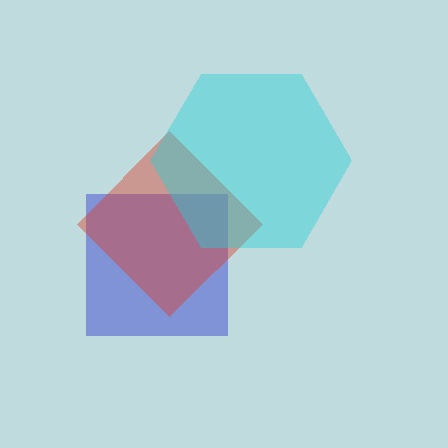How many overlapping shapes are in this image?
There are 3 overlapping shapes in the image.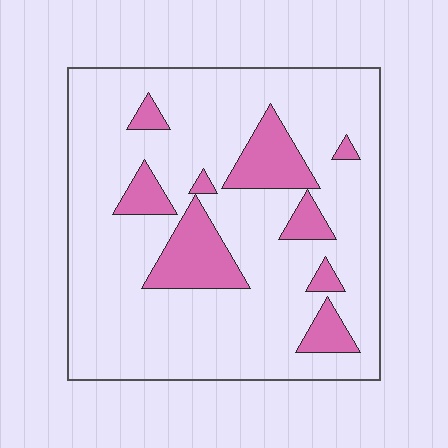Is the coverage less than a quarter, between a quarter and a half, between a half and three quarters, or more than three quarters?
Less than a quarter.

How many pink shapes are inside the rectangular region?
9.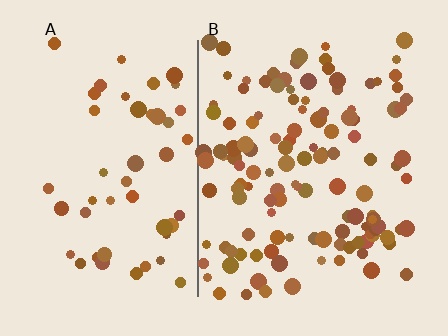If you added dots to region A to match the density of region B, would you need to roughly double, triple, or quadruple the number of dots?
Approximately triple.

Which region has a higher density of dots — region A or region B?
B (the right).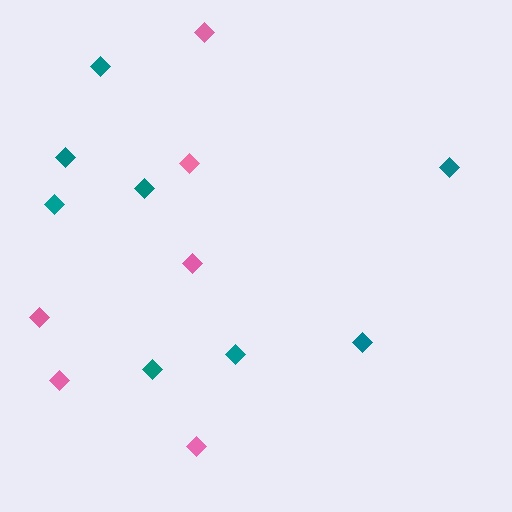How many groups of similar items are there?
There are 2 groups: one group of teal diamonds (8) and one group of pink diamonds (6).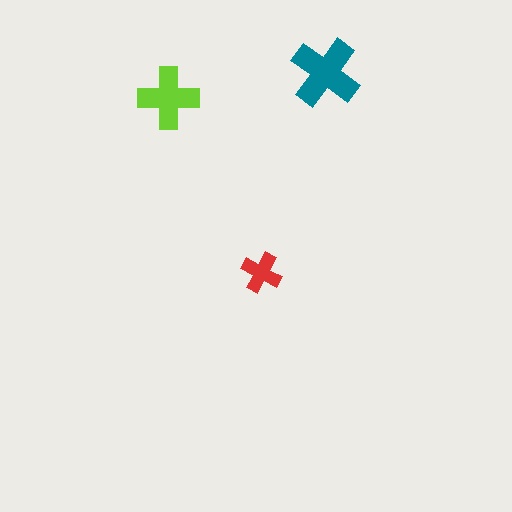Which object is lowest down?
The red cross is bottommost.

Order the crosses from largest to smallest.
the teal one, the lime one, the red one.